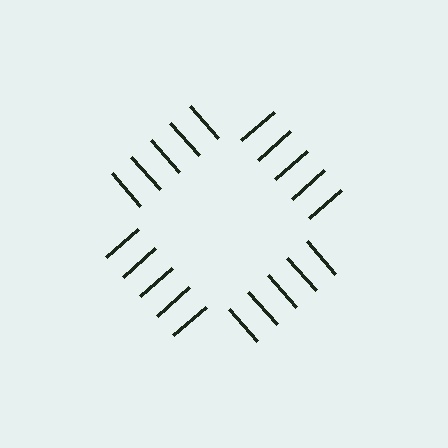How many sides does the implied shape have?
4 sides — the line-ends trace a square.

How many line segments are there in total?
20 — 5 along each of the 4 edges.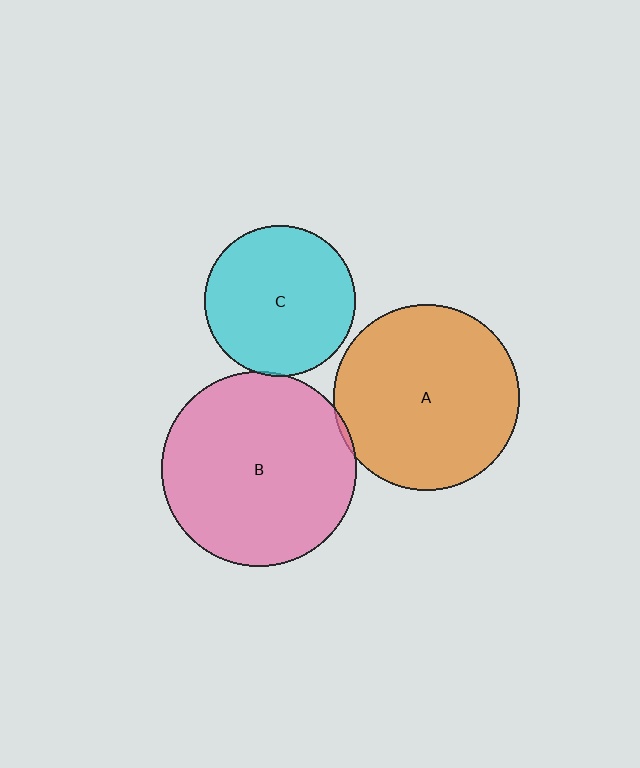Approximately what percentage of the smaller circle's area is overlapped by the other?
Approximately 5%.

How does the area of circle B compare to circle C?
Approximately 1.7 times.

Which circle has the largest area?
Circle B (pink).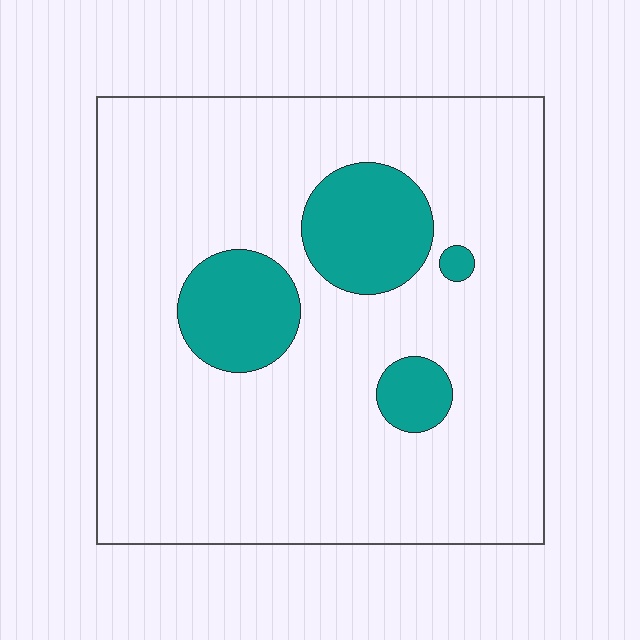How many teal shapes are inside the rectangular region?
4.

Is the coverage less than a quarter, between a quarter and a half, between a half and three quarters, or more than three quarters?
Less than a quarter.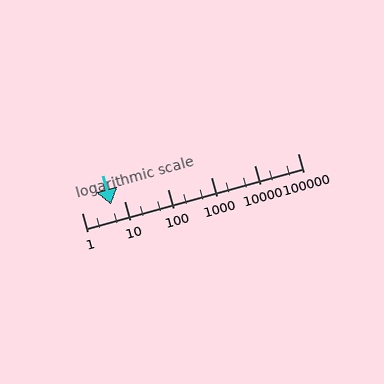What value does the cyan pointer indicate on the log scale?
The pointer indicates approximately 4.9.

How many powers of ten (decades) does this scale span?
The scale spans 5 decades, from 1 to 100000.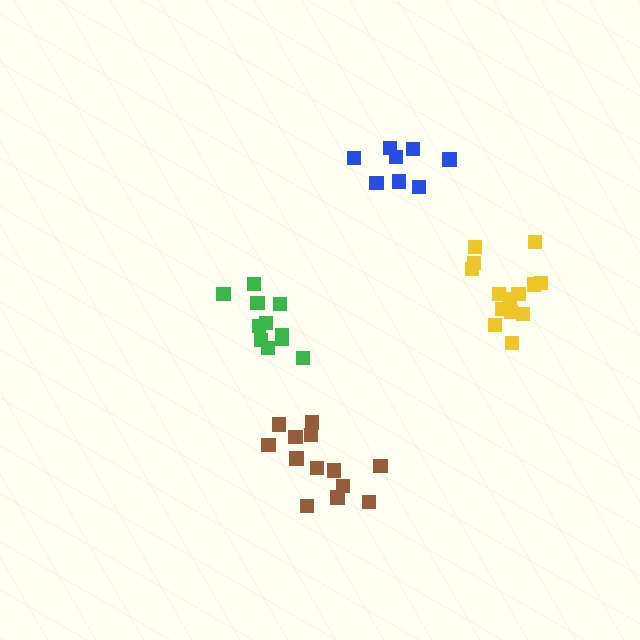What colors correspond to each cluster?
The clusters are colored: yellow, brown, green, blue.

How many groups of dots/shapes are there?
There are 4 groups.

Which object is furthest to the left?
The green cluster is leftmost.